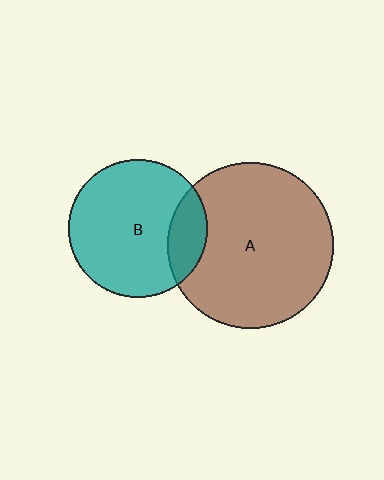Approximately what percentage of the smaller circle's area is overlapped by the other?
Approximately 20%.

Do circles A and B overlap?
Yes.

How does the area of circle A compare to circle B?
Approximately 1.4 times.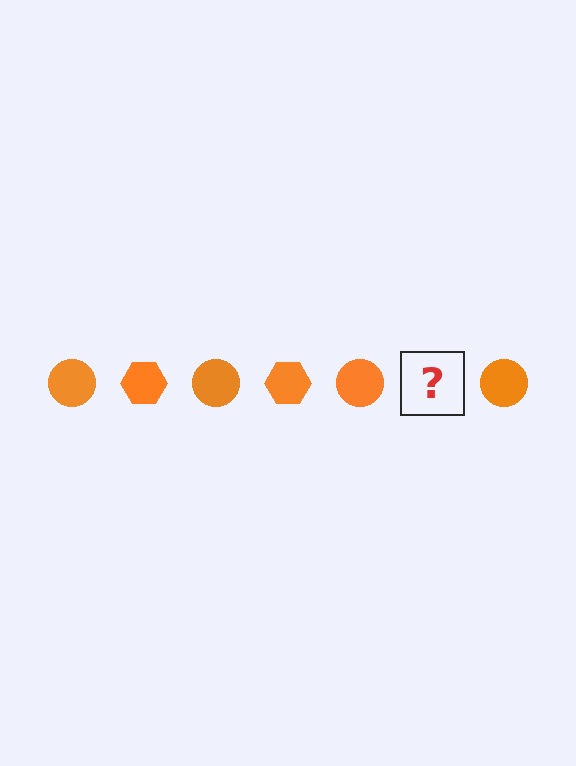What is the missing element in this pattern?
The missing element is an orange hexagon.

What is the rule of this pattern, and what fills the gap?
The rule is that the pattern cycles through circle, hexagon shapes in orange. The gap should be filled with an orange hexagon.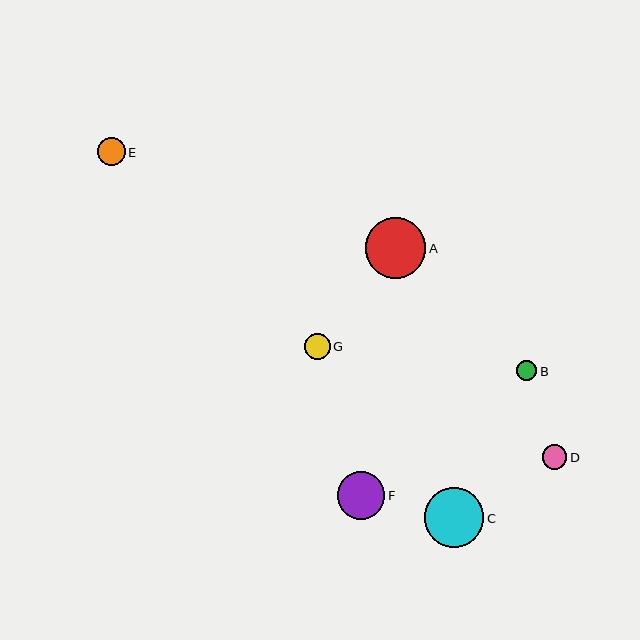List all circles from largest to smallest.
From largest to smallest: A, C, F, E, G, D, B.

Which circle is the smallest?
Circle B is the smallest with a size of approximately 20 pixels.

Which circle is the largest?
Circle A is the largest with a size of approximately 61 pixels.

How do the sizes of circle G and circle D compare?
Circle G and circle D are approximately the same size.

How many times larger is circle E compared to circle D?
Circle E is approximately 1.1 times the size of circle D.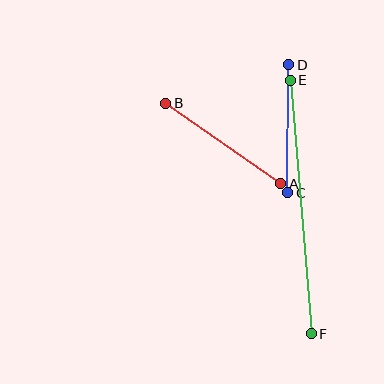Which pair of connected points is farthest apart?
Points E and F are farthest apart.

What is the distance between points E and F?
The distance is approximately 254 pixels.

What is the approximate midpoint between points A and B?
The midpoint is at approximately (223, 143) pixels.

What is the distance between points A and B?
The distance is approximately 140 pixels.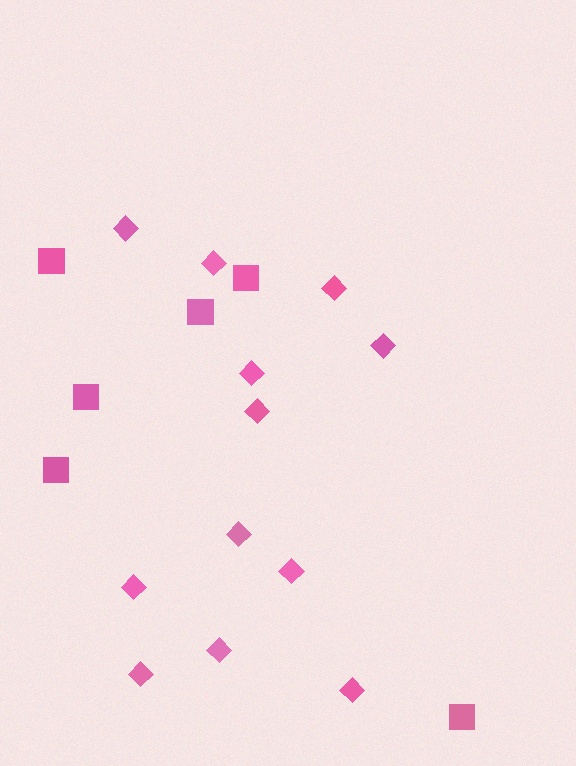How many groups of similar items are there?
There are 2 groups: one group of squares (6) and one group of diamonds (12).